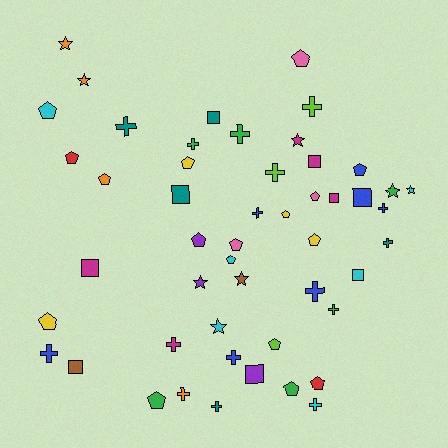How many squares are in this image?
There are 9 squares.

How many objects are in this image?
There are 50 objects.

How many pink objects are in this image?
There are 3 pink objects.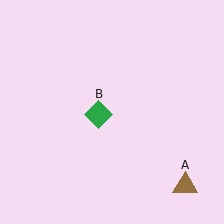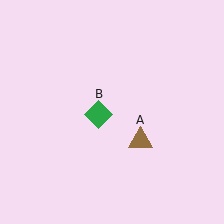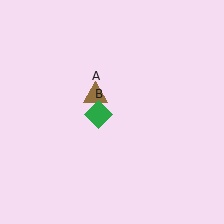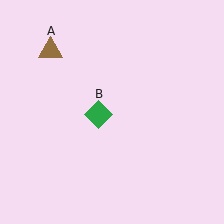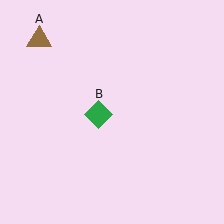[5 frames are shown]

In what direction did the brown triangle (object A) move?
The brown triangle (object A) moved up and to the left.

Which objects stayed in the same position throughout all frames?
Green diamond (object B) remained stationary.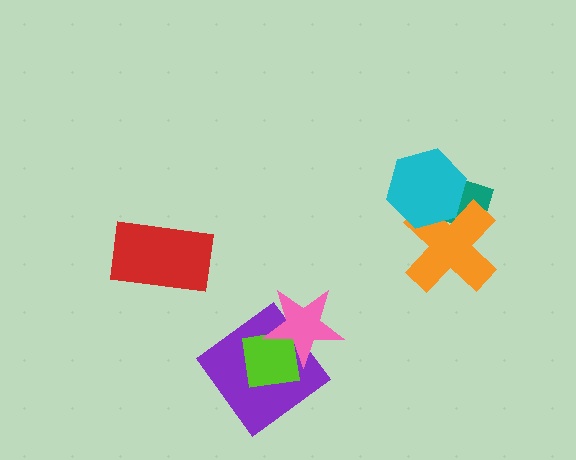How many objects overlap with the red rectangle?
0 objects overlap with the red rectangle.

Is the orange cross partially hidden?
Yes, it is partially covered by another shape.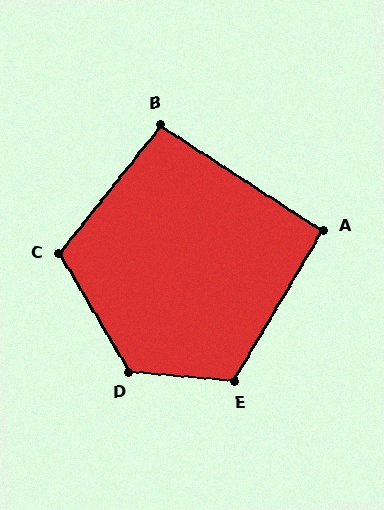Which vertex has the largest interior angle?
D, at approximately 125 degrees.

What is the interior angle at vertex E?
Approximately 116 degrees (obtuse).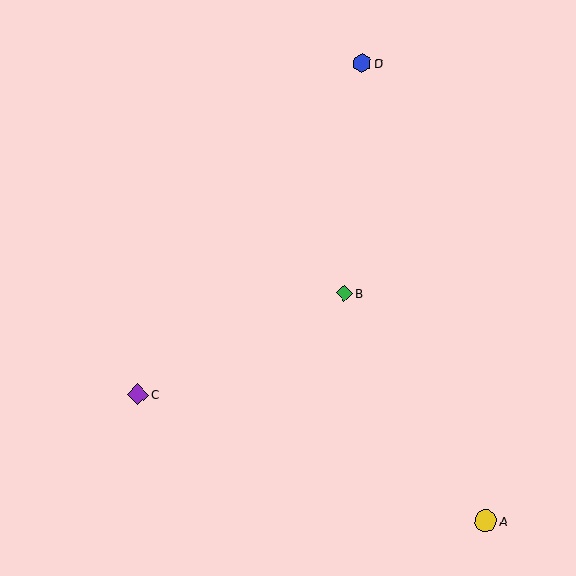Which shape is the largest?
The yellow circle (labeled A) is the largest.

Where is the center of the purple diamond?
The center of the purple diamond is at (138, 395).